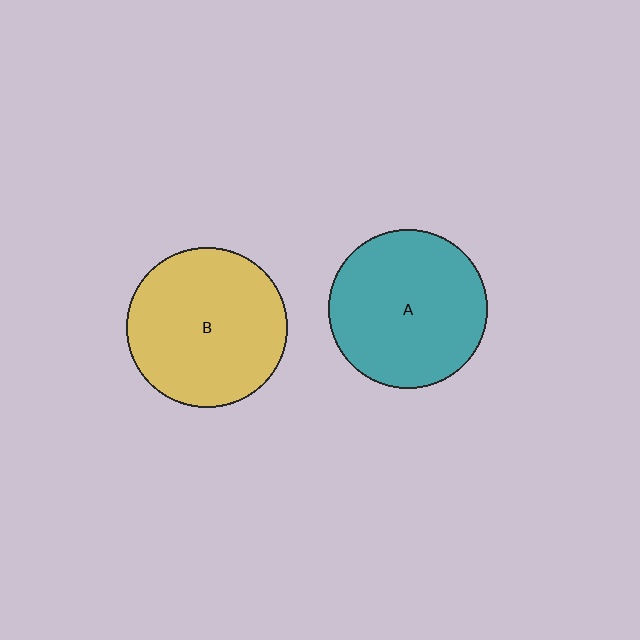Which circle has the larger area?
Circle B (yellow).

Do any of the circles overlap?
No, none of the circles overlap.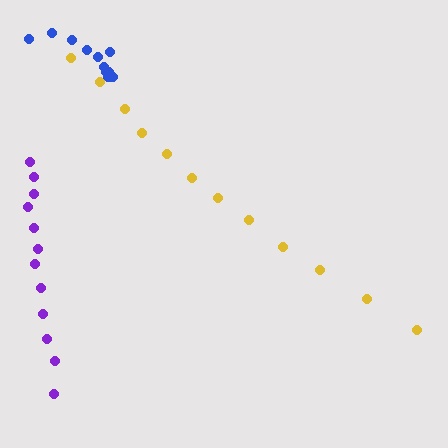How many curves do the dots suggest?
There are 3 distinct paths.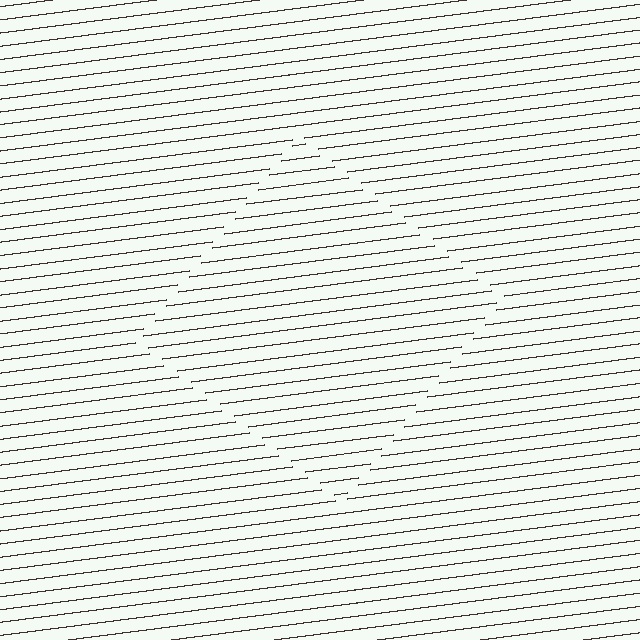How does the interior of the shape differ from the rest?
The interior of the shape contains the same grating, shifted by half a period — the contour is defined by the phase discontinuity where line-ends from the inner and outer gratings abut.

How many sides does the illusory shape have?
4 sides — the line-ends trace a square.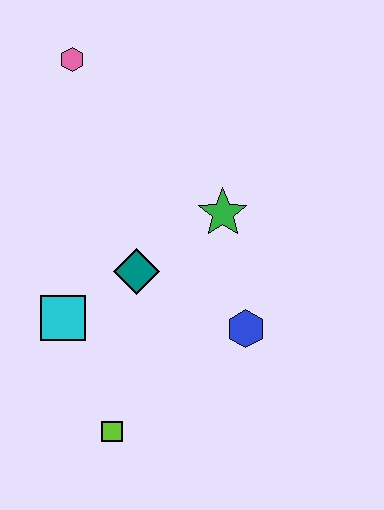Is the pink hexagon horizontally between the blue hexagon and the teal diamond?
No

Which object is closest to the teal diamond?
The cyan square is closest to the teal diamond.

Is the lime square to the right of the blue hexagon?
No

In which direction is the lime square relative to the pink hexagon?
The lime square is below the pink hexagon.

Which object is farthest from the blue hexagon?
The pink hexagon is farthest from the blue hexagon.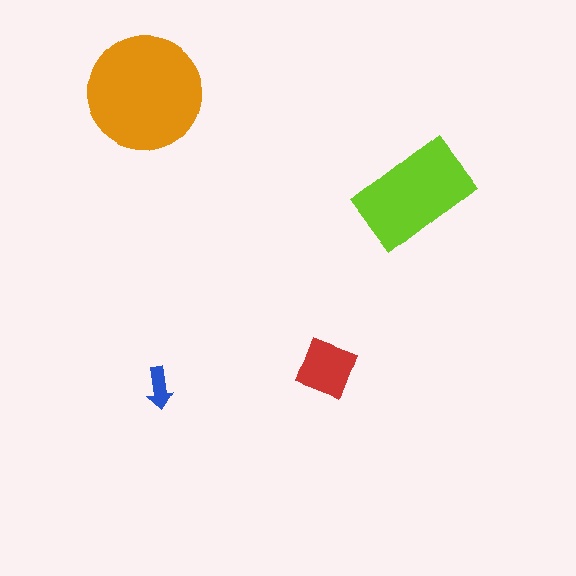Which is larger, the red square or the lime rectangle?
The lime rectangle.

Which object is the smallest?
The blue arrow.